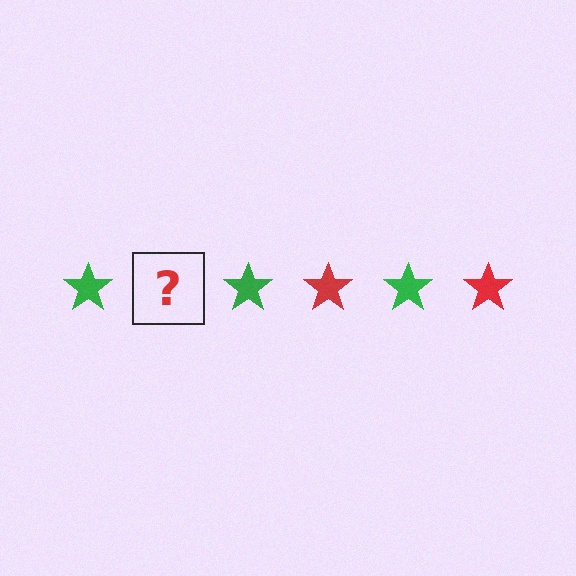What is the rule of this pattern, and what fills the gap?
The rule is that the pattern cycles through green, red stars. The gap should be filled with a red star.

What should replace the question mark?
The question mark should be replaced with a red star.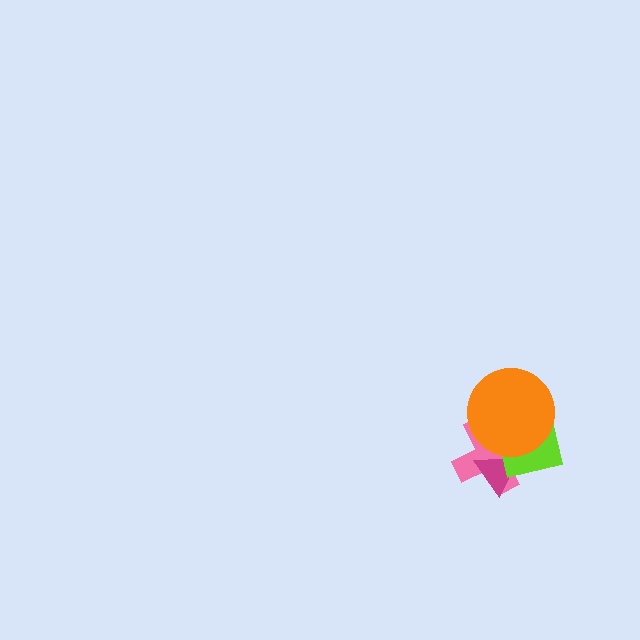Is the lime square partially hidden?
Yes, it is partially covered by another shape.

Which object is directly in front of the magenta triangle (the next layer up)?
The lime square is directly in front of the magenta triangle.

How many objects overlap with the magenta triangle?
3 objects overlap with the magenta triangle.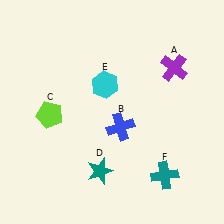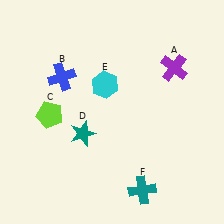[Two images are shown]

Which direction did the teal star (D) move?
The teal star (D) moved up.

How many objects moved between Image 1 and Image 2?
3 objects moved between the two images.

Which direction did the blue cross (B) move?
The blue cross (B) moved left.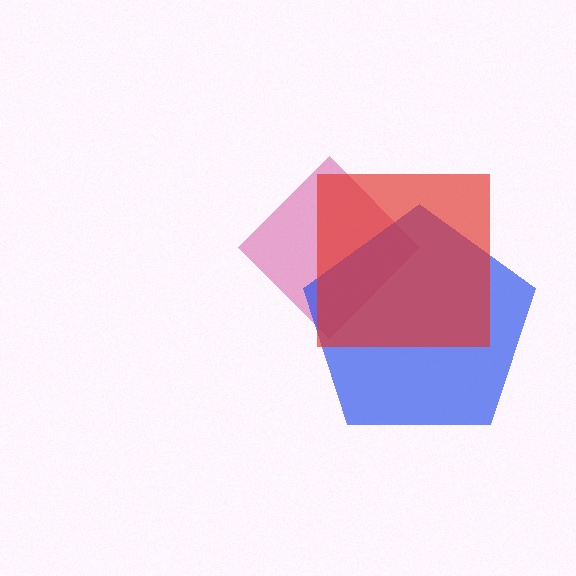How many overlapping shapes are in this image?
There are 3 overlapping shapes in the image.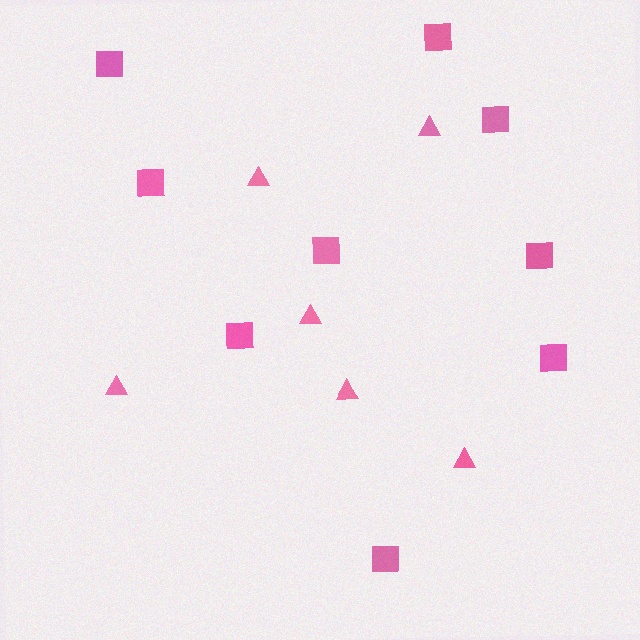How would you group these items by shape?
There are 2 groups: one group of squares (9) and one group of triangles (6).